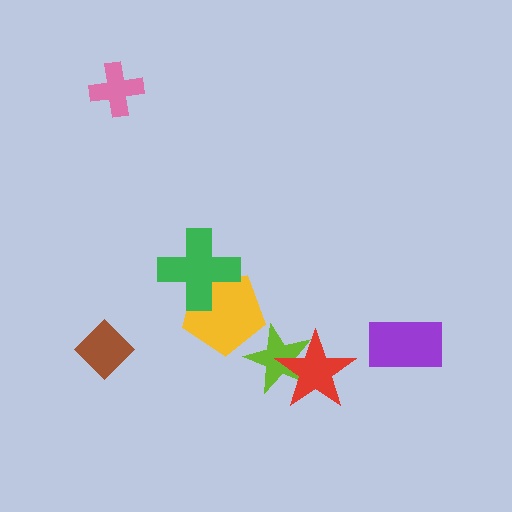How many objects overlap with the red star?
1 object overlaps with the red star.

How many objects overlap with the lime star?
1 object overlaps with the lime star.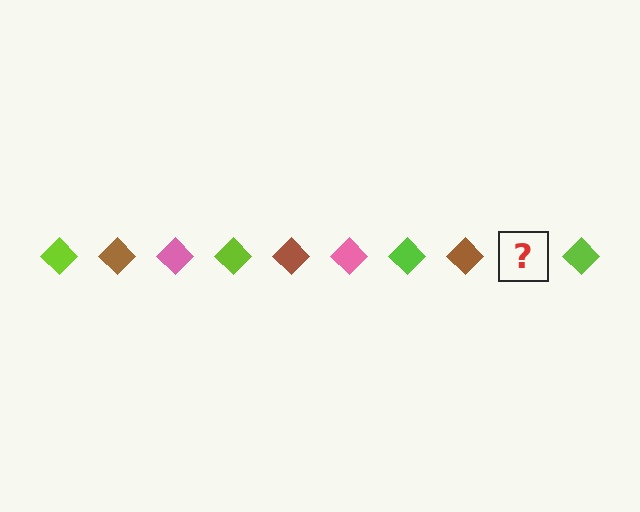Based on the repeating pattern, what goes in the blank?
The blank should be a pink diamond.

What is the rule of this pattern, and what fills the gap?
The rule is that the pattern cycles through lime, brown, pink diamonds. The gap should be filled with a pink diamond.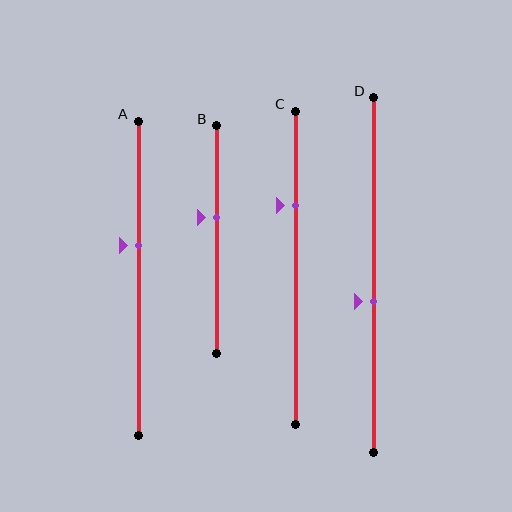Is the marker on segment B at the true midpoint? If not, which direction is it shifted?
No, the marker on segment B is shifted upward by about 10% of the segment length.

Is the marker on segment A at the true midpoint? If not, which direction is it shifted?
No, the marker on segment A is shifted upward by about 11% of the segment length.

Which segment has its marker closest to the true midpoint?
Segment D has its marker closest to the true midpoint.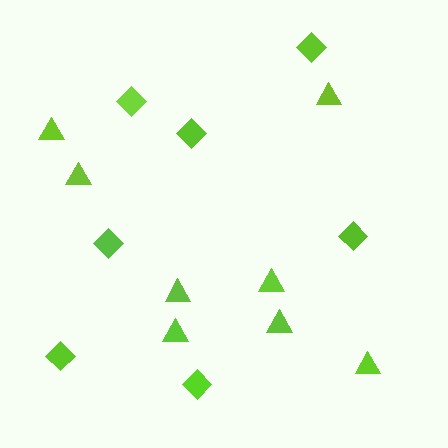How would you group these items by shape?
There are 2 groups: one group of triangles (8) and one group of diamonds (7).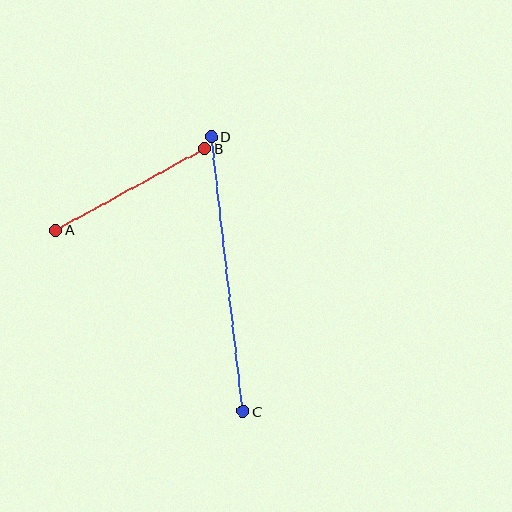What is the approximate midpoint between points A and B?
The midpoint is at approximately (130, 189) pixels.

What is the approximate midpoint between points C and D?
The midpoint is at approximately (227, 274) pixels.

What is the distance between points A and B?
The distance is approximately 170 pixels.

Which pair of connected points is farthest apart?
Points C and D are farthest apart.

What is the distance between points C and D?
The distance is approximately 277 pixels.